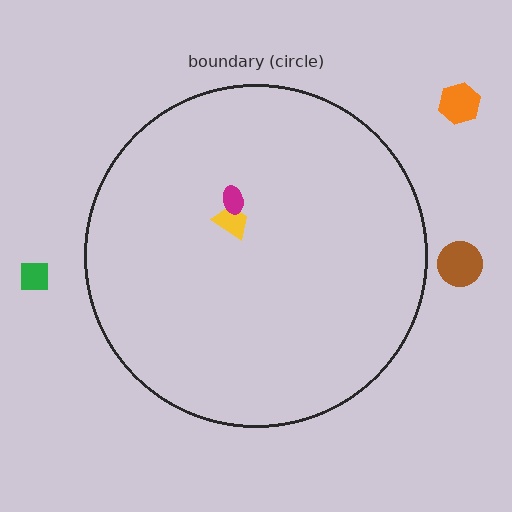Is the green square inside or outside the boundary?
Outside.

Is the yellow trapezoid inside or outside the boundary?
Inside.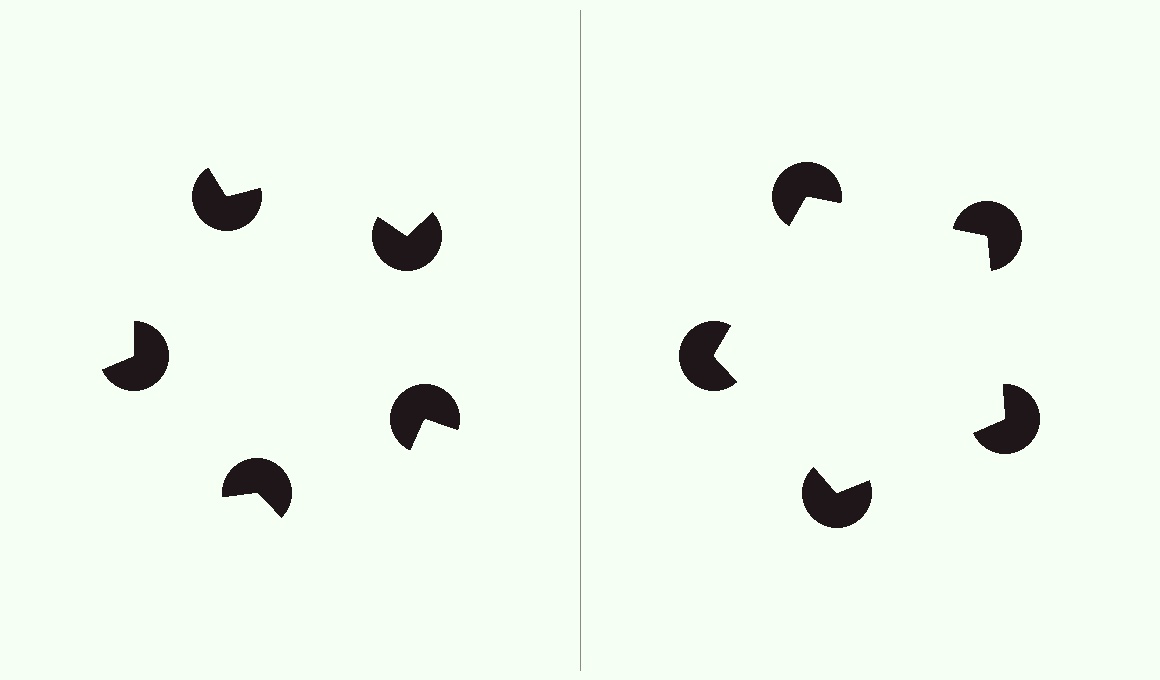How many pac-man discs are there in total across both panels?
10 — 5 on each side.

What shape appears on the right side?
An illusory pentagon.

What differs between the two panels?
The pac-man discs are positioned identically on both sides; only the wedge orientations differ. On the right they align to a pentagon; on the left they are misaligned.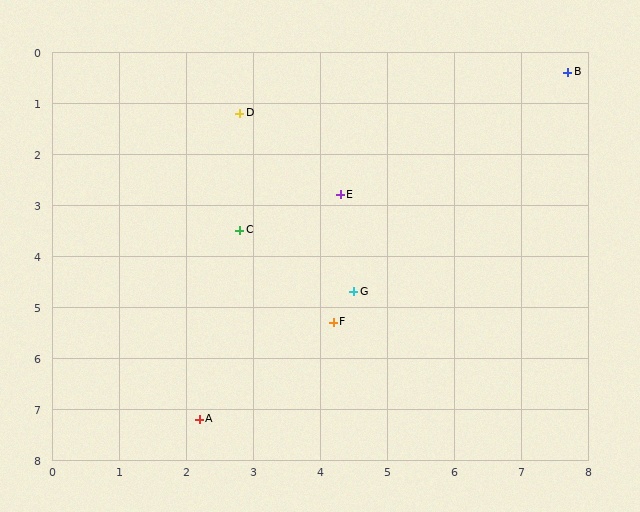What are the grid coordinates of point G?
Point G is at approximately (4.5, 4.7).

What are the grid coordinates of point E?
Point E is at approximately (4.3, 2.8).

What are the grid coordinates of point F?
Point F is at approximately (4.2, 5.3).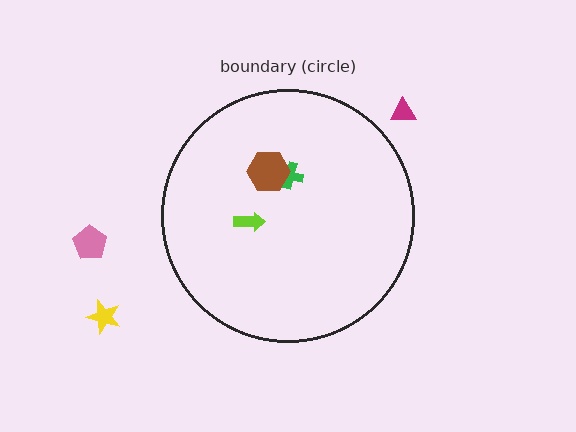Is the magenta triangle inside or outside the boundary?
Outside.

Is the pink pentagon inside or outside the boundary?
Outside.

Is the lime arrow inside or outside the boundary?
Inside.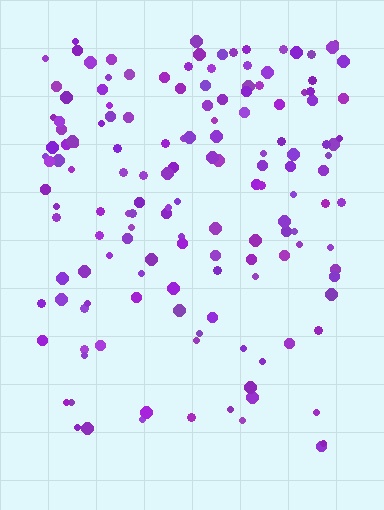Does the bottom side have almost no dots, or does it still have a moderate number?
Still a moderate number, just noticeably fewer than the top.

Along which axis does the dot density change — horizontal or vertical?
Vertical.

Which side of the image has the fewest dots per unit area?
The bottom.